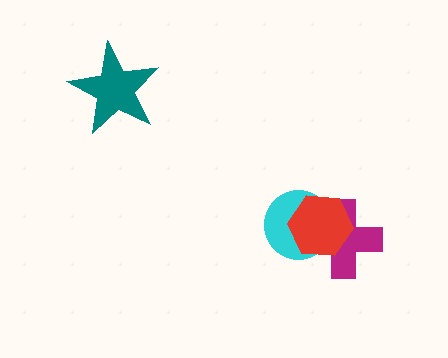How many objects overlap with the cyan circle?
2 objects overlap with the cyan circle.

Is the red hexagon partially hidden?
No, no other shape covers it.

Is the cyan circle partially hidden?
Yes, it is partially covered by another shape.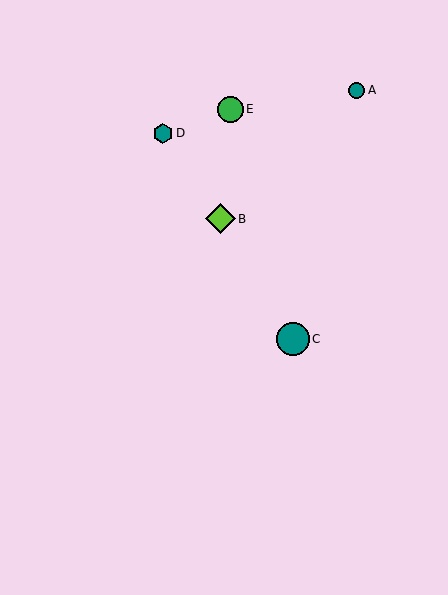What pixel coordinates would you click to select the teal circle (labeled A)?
Click at (356, 90) to select the teal circle A.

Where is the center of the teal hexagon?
The center of the teal hexagon is at (163, 133).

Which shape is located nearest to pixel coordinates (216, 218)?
The lime diamond (labeled B) at (220, 219) is nearest to that location.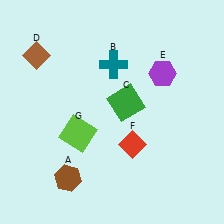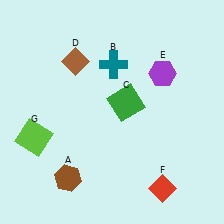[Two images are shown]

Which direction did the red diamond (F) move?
The red diamond (F) moved down.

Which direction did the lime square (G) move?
The lime square (G) moved left.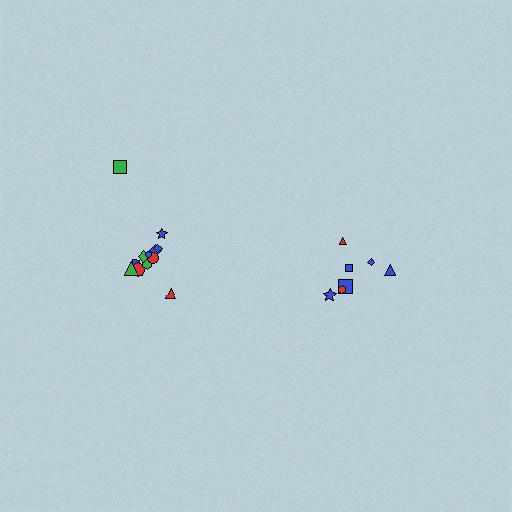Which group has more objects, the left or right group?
The left group.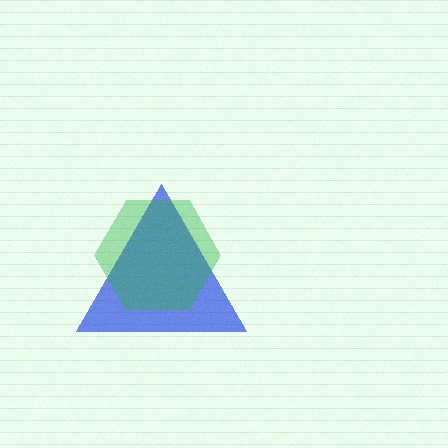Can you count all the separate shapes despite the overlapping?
Yes, there are 2 separate shapes.